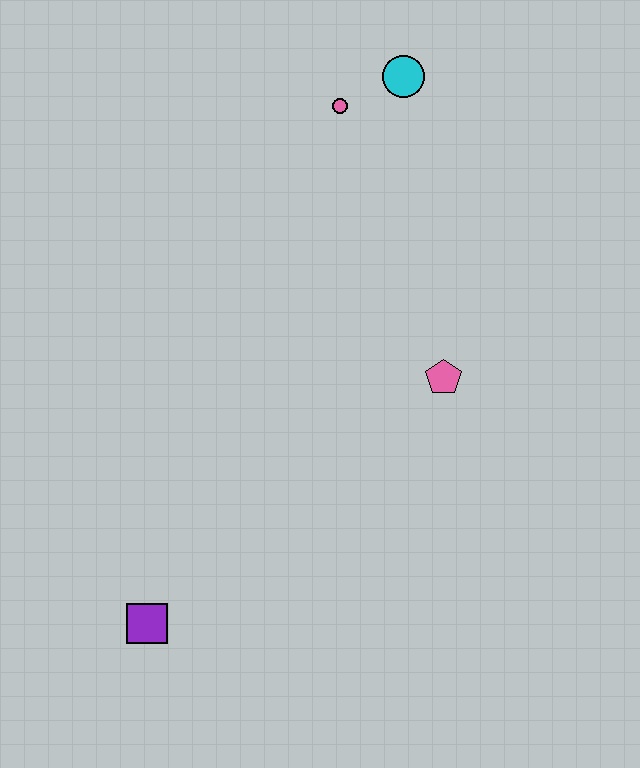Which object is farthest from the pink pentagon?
The purple square is farthest from the pink pentagon.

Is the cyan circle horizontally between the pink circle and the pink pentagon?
Yes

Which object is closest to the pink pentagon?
The pink circle is closest to the pink pentagon.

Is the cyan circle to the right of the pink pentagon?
No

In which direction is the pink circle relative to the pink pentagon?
The pink circle is above the pink pentagon.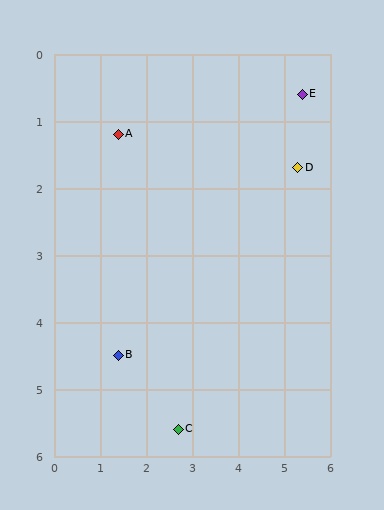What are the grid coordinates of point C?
Point C is at approximately (2.7, 5.6).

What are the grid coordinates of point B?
Point B is at approximately (1.4, 4.5).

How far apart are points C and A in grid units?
Points C and A are about 4.6 grid units apart.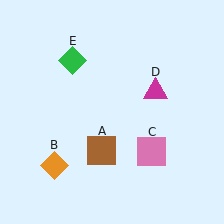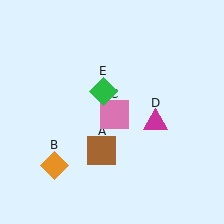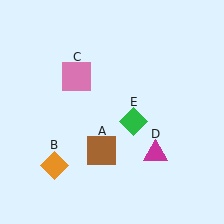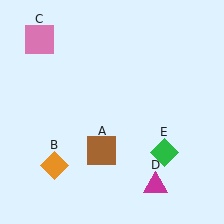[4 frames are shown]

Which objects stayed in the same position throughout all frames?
Brown square (object A) and orange diamond (object B) remained stationary.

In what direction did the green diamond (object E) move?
The green diamond (object E) moved down and to the right.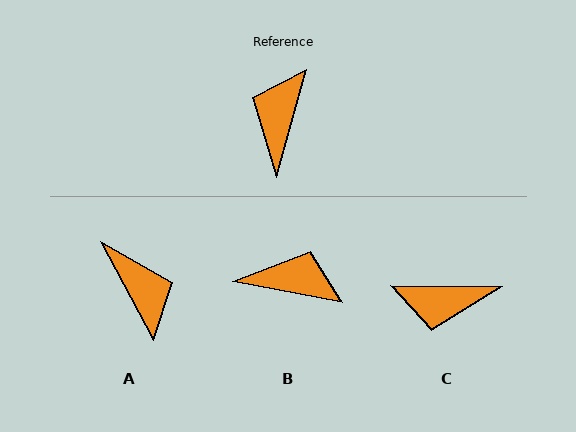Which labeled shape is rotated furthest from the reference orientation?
A, about 136 degrees away.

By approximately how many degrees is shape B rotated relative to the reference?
Approximately 86 degrees clockwise.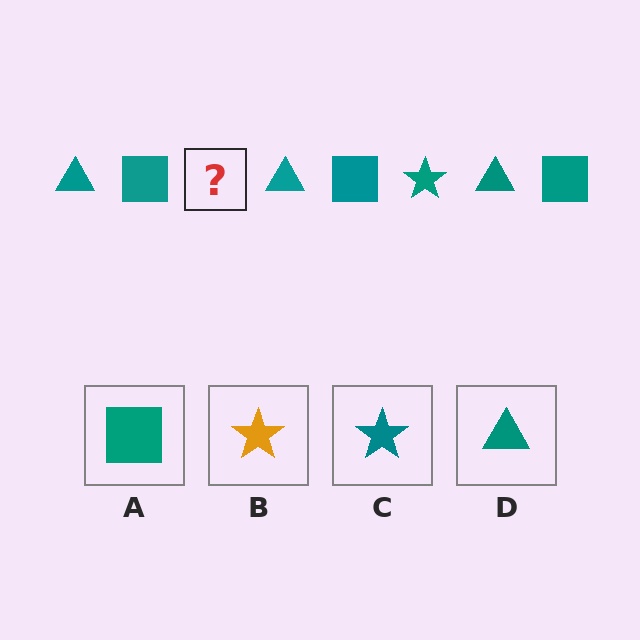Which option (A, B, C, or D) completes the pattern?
C.